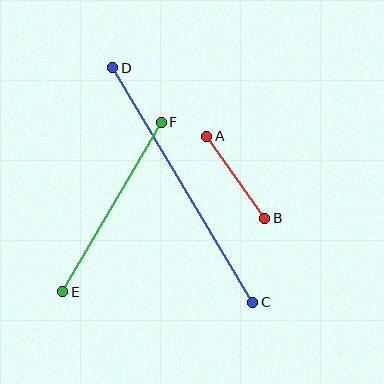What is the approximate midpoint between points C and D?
The midpoint is at approximately (183, 185) pixels.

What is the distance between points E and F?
The distance is approximately 196 pixels.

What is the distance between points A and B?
The distance is approximately 100 pixels.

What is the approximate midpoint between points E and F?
The midpoint is at approximately (112, 207) pixels.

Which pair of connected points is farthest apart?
Points C and D are farthest apart.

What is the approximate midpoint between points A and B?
The midpoint is at approximately (236, 177) pixels.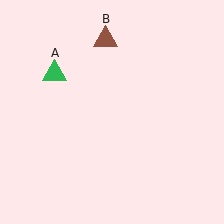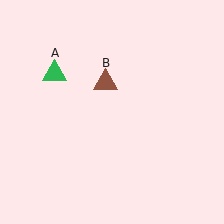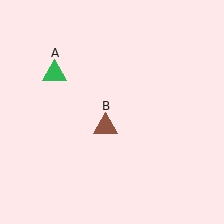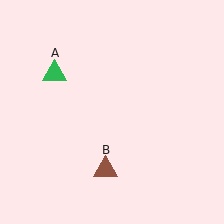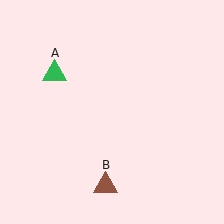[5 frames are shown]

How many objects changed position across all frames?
1 object changed position: brown triangle (object B).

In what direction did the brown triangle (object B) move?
The brown triangle (object B) moved down.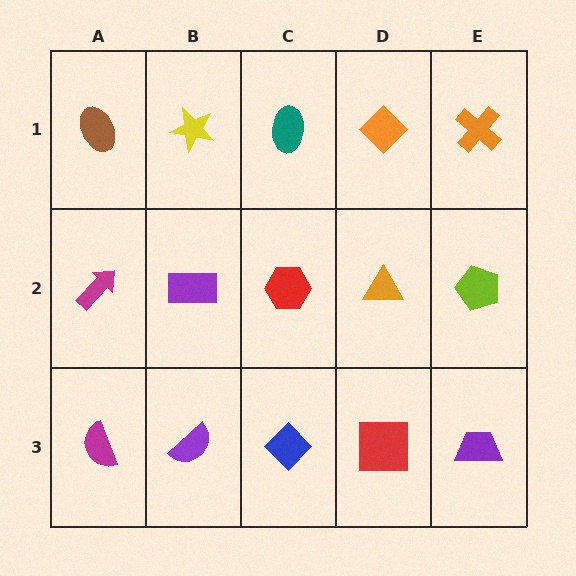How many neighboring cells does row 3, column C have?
3.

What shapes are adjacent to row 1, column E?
A lime pentagon (row 2, column E), an orange diamond (row 1, column D).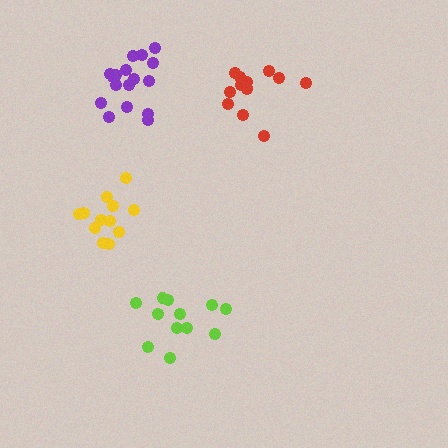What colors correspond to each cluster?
The clusters are colored: purple, lime, yellow, red.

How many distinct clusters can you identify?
There are 4 distinct clusters.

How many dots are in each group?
Group 1: 17 dots, Group 2: 12 dots, Group 3: 12 dots, Group 4: 13 dots (54 total).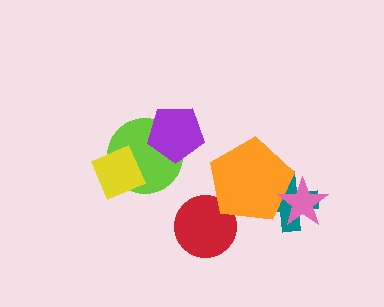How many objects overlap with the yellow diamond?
1 object overlaps with the yellow diamond.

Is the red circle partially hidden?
Yes, it is partially covered by another shape.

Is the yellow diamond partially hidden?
No, no other shape covers it.